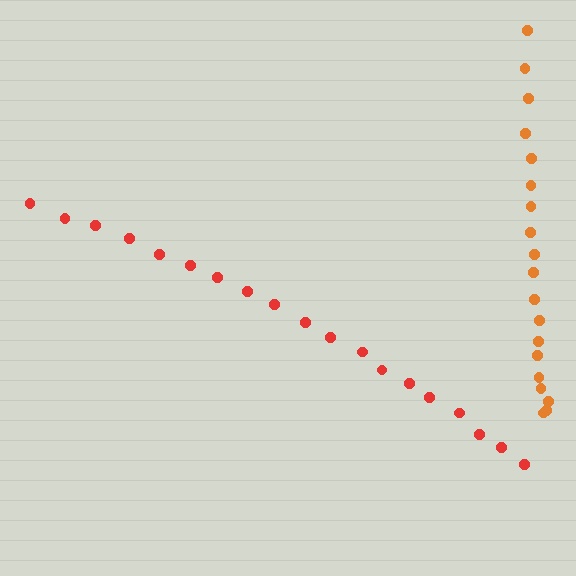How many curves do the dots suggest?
There are 2 distinct paths.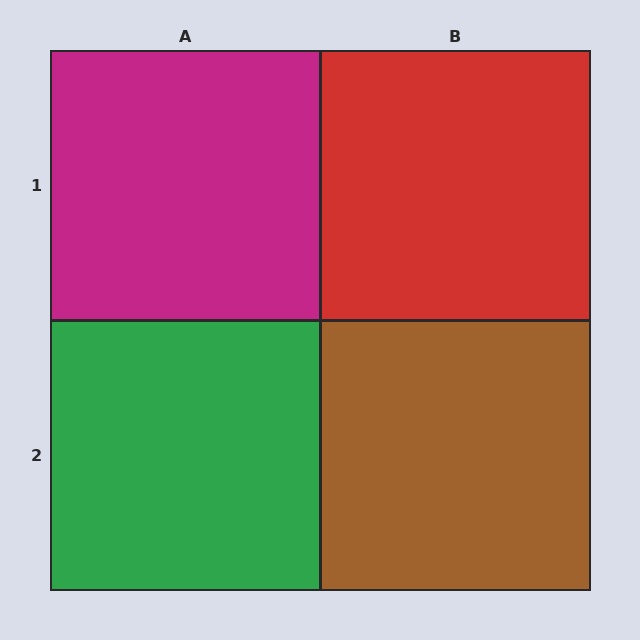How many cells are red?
1 cell is red.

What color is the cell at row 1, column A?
Magenta.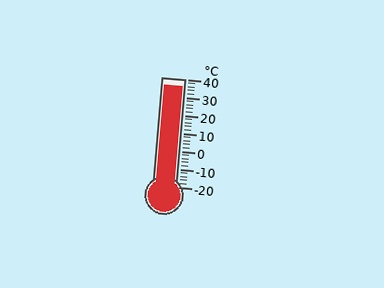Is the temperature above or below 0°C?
The temperature is above 0°C.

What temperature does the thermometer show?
The thermometer shows approximately 36°C.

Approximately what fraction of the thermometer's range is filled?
The thermometer is filled to approximately 95% of its range.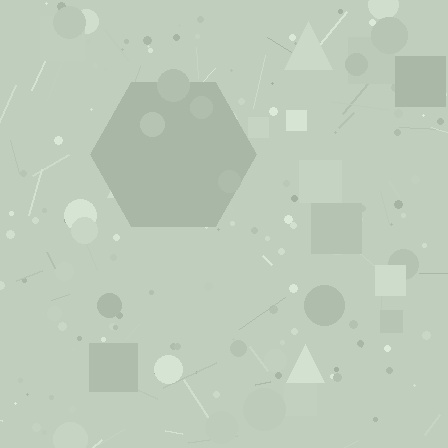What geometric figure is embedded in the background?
A hexagon is embedded in the background.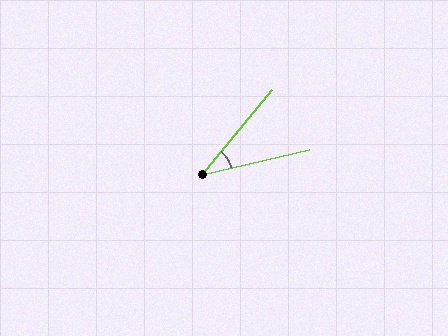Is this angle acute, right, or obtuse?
It is acute.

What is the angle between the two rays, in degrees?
Approximately 37 degrees.